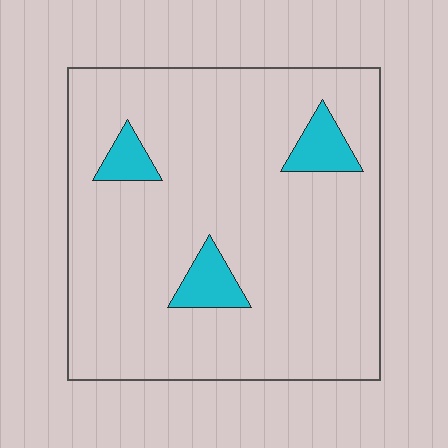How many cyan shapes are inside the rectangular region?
3.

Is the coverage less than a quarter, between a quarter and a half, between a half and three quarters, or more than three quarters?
Less than a quarter.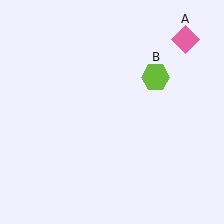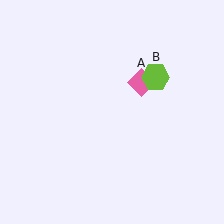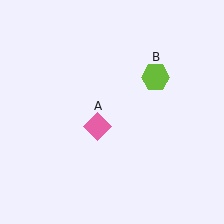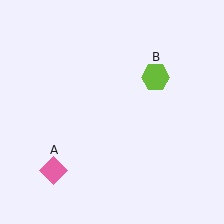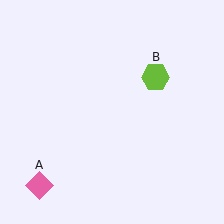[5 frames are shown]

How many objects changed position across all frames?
1 object changed position: pink diamond (object A).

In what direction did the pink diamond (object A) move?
The pink diamond (object A) moved down and to the left.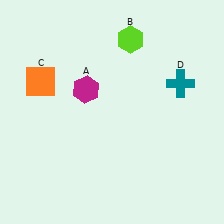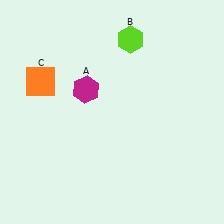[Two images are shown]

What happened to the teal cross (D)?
The teal cross (D) was removed in Image 2. It was in the top-right area of Image 1.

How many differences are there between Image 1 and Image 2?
There is 1 difference between the two images.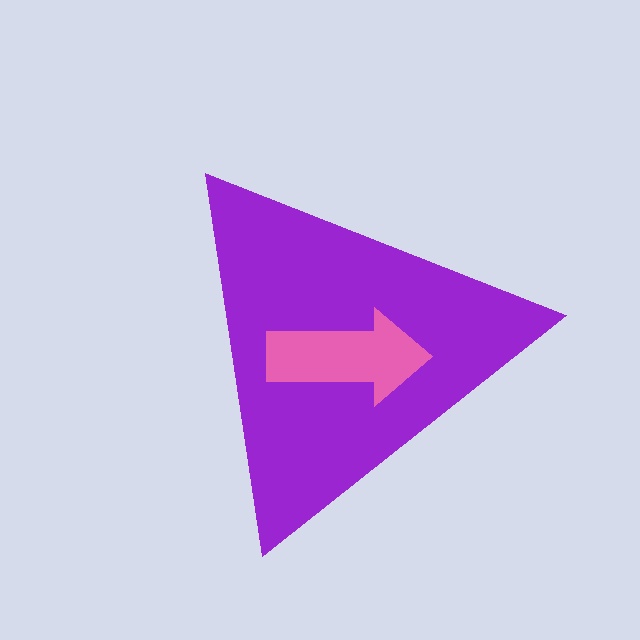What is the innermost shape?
The pink arrow.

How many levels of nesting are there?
2.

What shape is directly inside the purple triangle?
The pink arrow.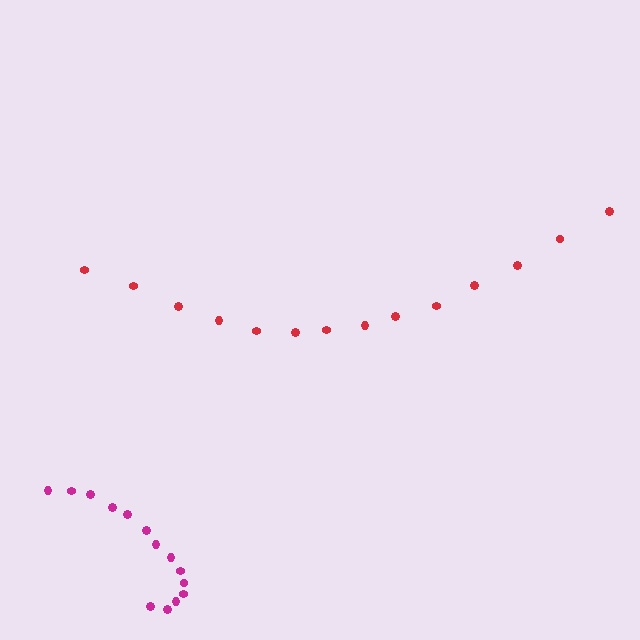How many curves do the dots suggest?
There are 2 distinct paths.